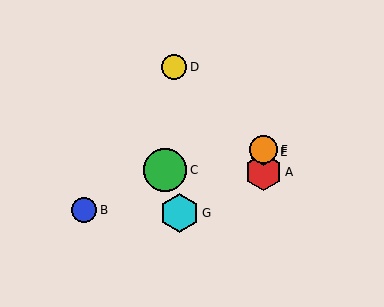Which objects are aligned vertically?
Objects A, E, F are aligned vertically.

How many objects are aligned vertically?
3 objects (A, E, F) are aligned vertically.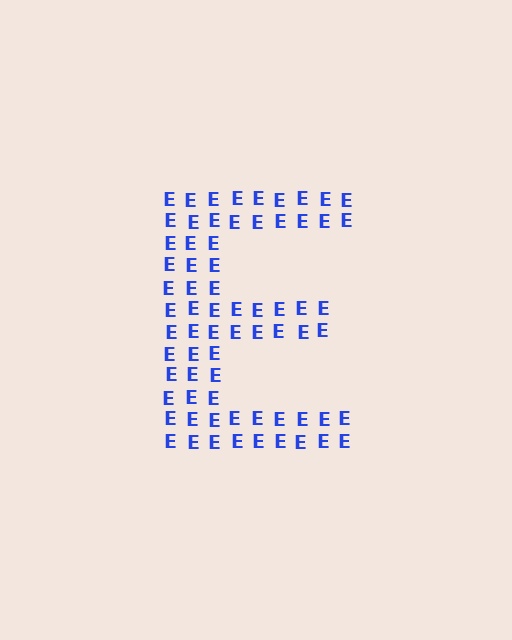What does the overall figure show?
The overall figure shows the letter E.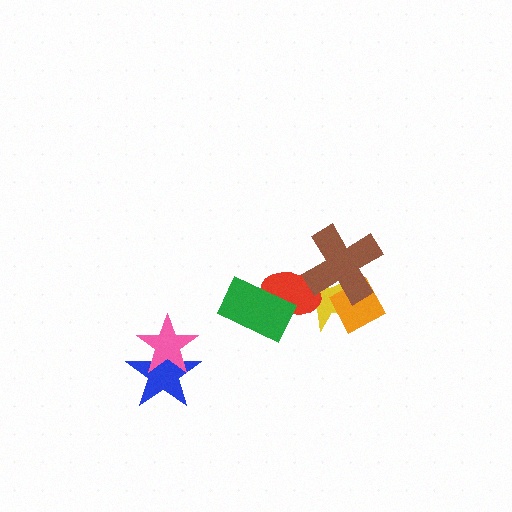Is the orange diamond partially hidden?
Yes, it is partially covered by another shape.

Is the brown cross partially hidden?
No, no other shape covers it.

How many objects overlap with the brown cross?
3 objects overlap with the brown cross.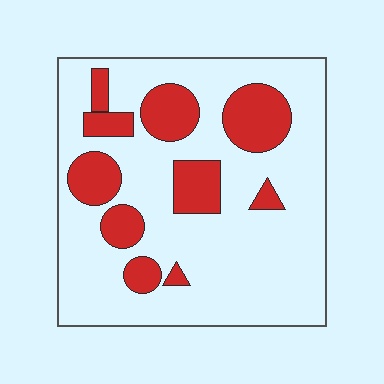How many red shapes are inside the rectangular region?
10.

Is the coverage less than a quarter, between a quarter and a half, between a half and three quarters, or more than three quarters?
Less than a quarter.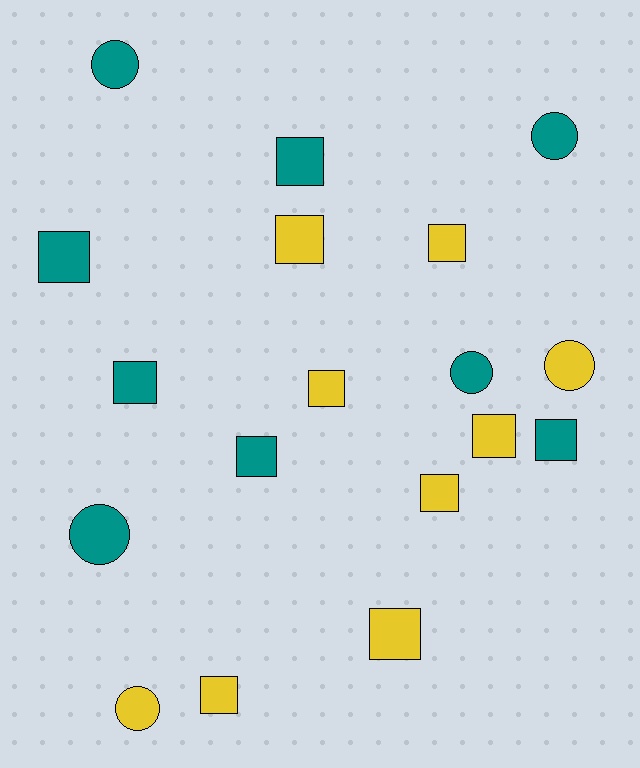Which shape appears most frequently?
Square, with 12 objects.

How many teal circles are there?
There are 4 teal circles.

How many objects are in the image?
There are 18 objects.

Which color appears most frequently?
Yellow, with 9 objects.